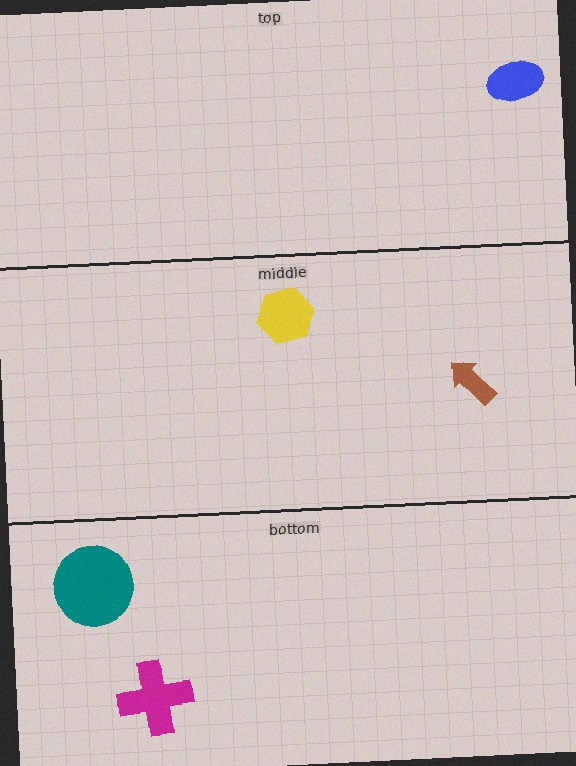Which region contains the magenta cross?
The bottom region.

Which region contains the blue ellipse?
The top region.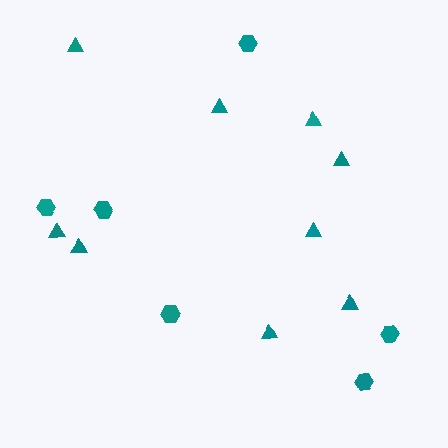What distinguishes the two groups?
There are 2 groups: one group of hexagons (6) and one group of triangles (9).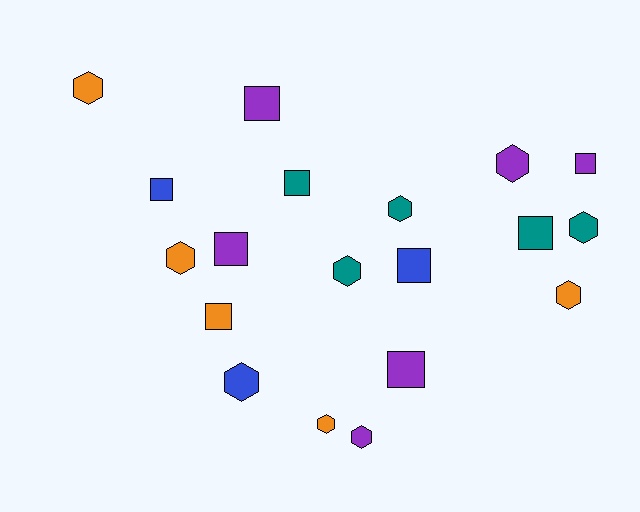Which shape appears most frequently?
Hexagon, with 10 objects.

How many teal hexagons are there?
There are 3 teal hexagons.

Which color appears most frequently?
Purple, with 6 objects.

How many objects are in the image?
There are 19 objects.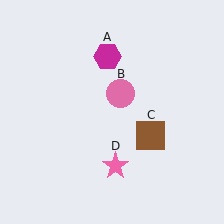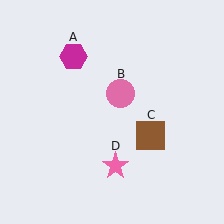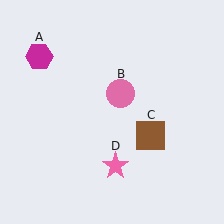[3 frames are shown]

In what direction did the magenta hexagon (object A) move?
The magenta hexagon (object A) moved left.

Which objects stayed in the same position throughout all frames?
Pink circle (object B) and brown square (object C) and pink star (object D) remained stationary.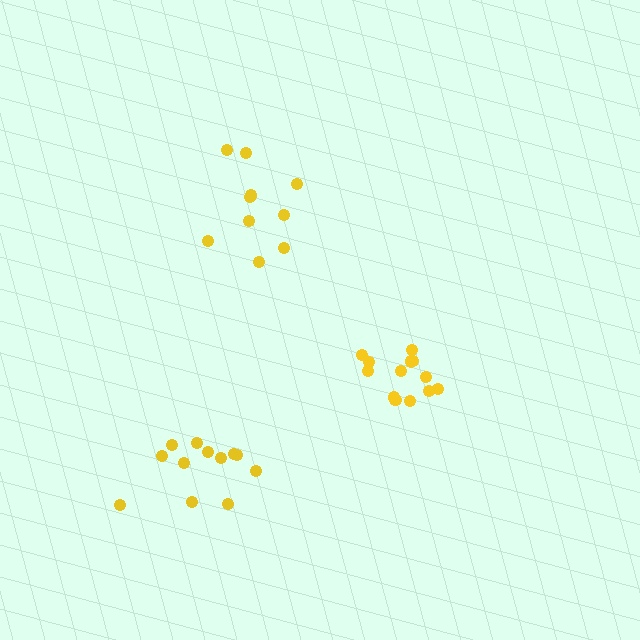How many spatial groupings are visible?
There are 3 spatial groupings.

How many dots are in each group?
Group 1: 10 dots, Group 2: 13 dots, Group 3: 12 dots (35 total).